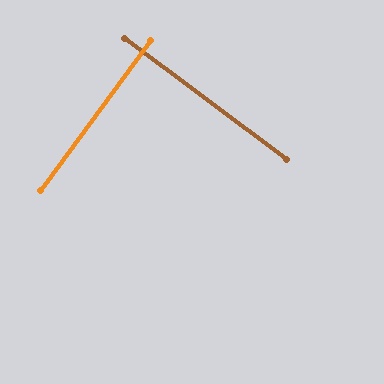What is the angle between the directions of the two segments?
Approximately 89 degrees.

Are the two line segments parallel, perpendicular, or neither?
Perpendicular — they meet at approximately 89°.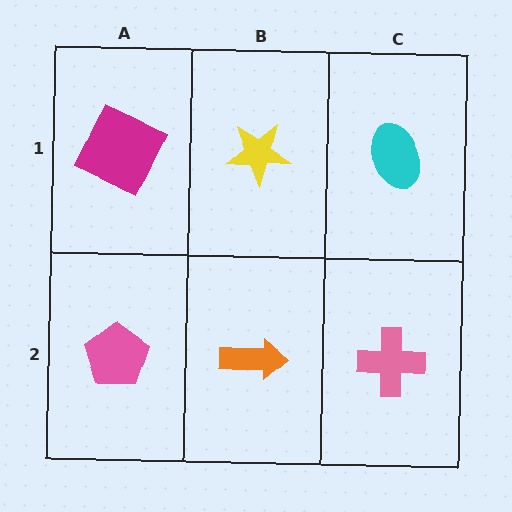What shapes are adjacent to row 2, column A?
A magenta square (row 1, column A), an orange arrow (row 2, column B).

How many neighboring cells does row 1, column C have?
2.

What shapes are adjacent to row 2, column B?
A yellow star (row 1, column B), a pink pentagon (row 2, column A), a pink cross (row 2, column C).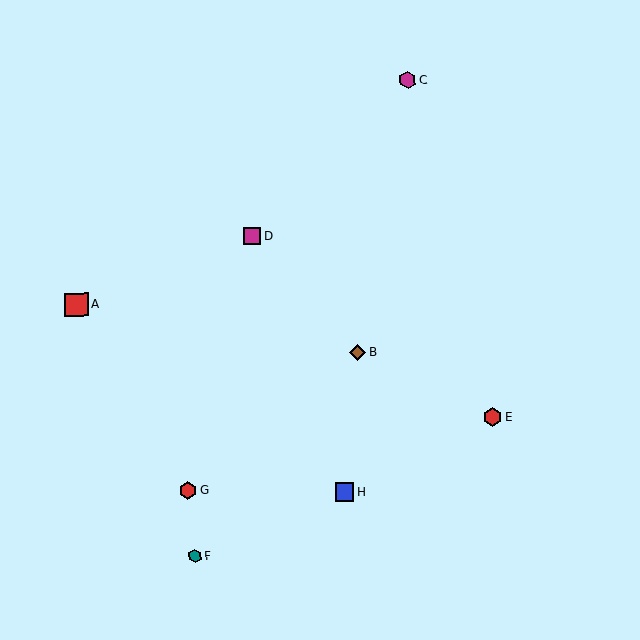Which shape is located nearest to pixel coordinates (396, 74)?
The magenta hexagon (labeled C) at (408, 80) is nearest to that location.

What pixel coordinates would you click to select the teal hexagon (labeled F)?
Click at (195, 556) to select the teal hexagon F.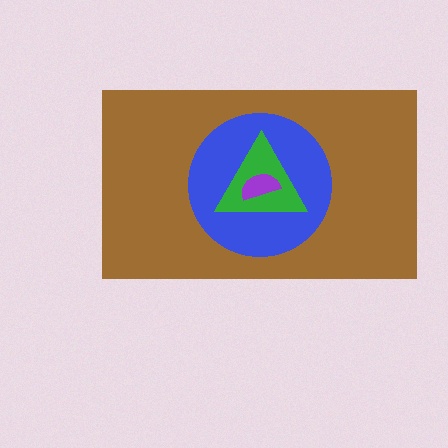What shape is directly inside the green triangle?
The purple semicircle.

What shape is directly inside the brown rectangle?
The blue circle.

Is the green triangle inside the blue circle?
Yes.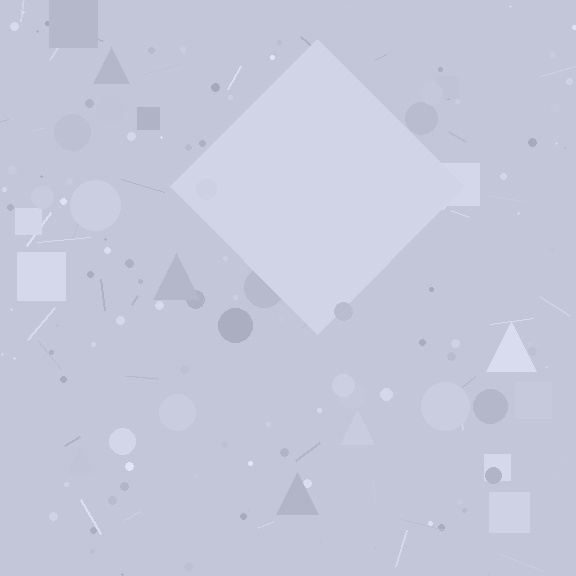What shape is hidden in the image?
A diamond is hidden in the image.